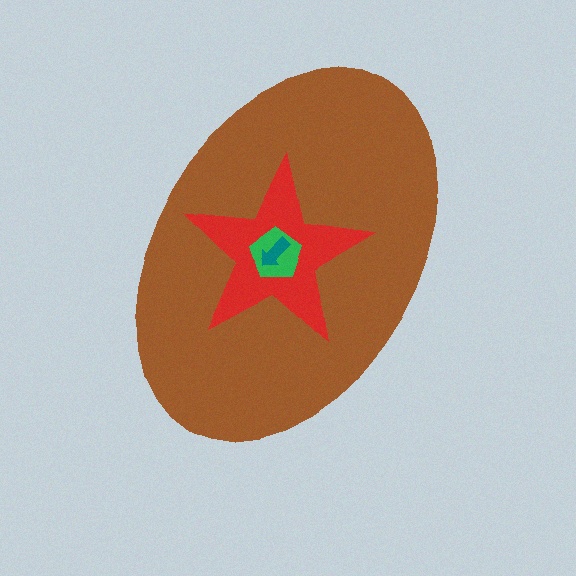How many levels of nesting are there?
4.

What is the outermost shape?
The brown ellipse.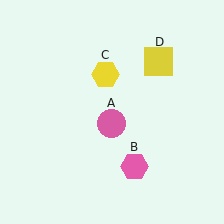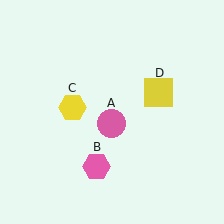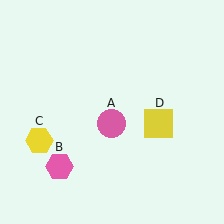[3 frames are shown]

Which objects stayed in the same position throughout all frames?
Pink circle (object A) remained stationary.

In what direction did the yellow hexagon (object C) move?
The yellow hexagon (object C) moved down and to the left.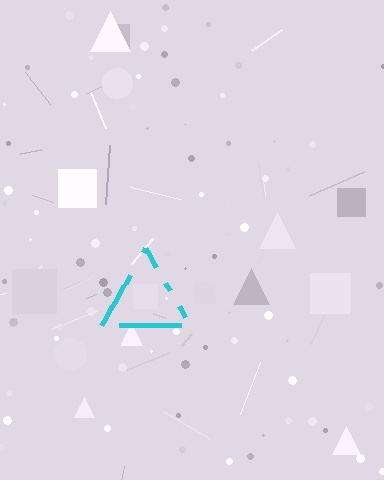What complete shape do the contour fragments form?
The contour fragments form a triangle.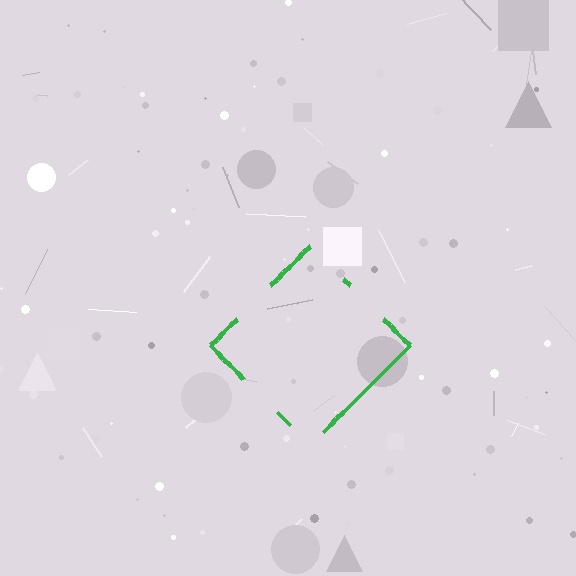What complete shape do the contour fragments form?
The contour fragments form a diamond.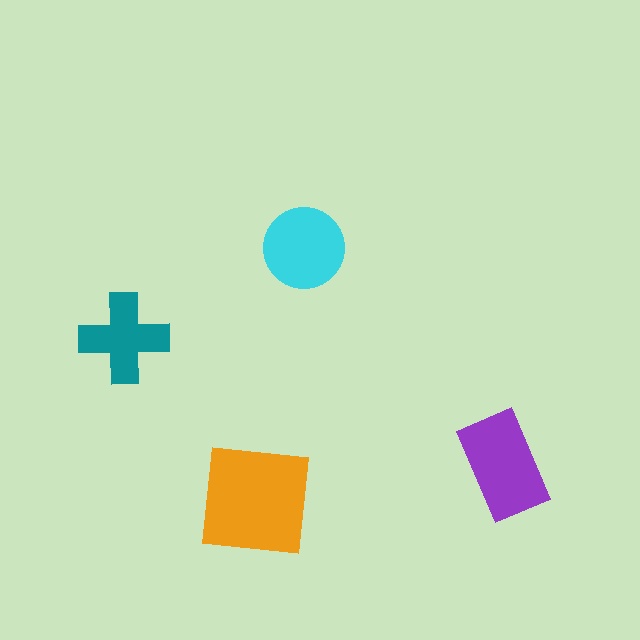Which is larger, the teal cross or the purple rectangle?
The purple rectangle.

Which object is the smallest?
The teal cross.